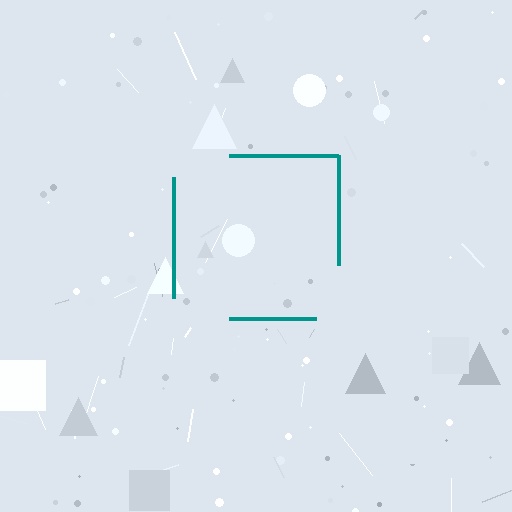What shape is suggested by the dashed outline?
The dashed outline suggests a square.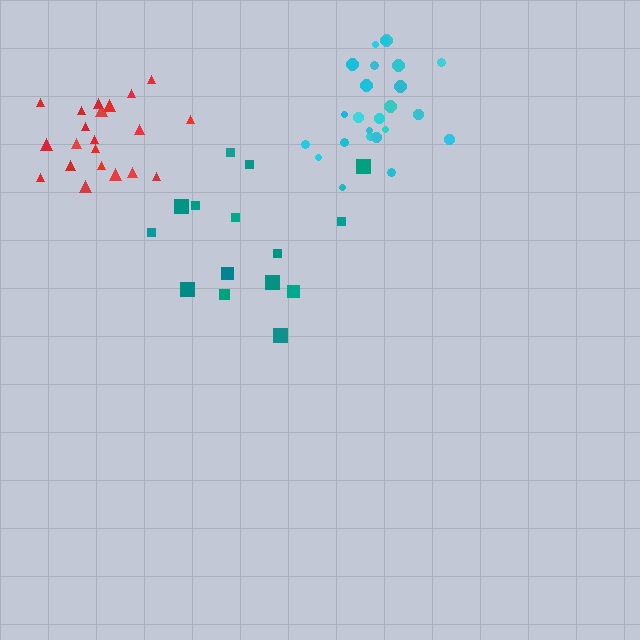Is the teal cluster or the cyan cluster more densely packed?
Cyan.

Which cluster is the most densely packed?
Red.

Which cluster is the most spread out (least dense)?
Teal.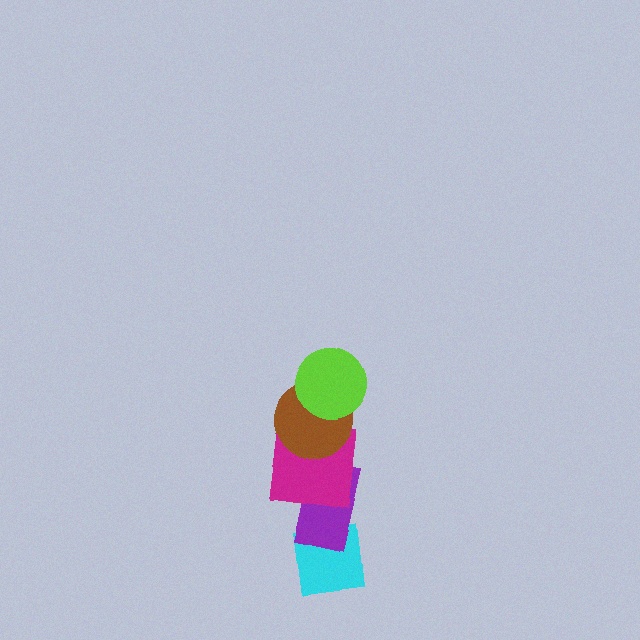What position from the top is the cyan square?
The cyan square is 5th from the top.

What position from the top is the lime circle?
The lime circle is 1st from the top.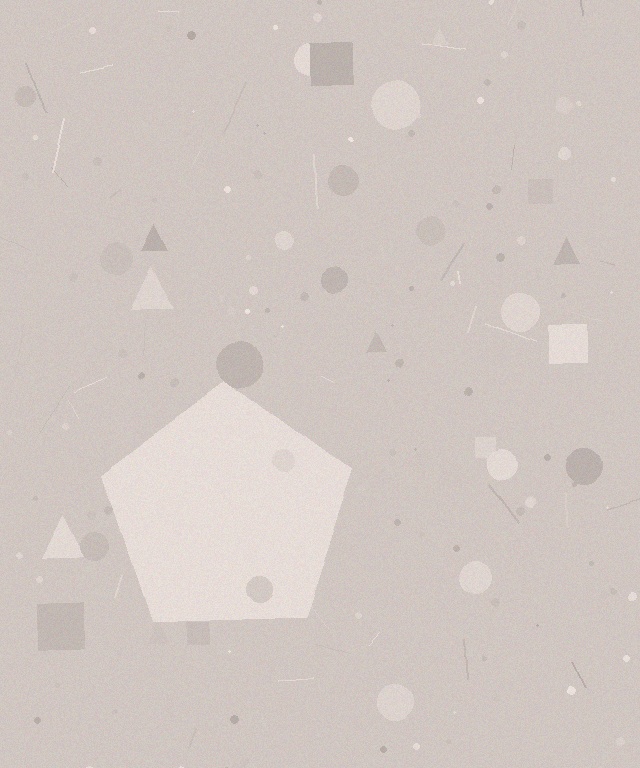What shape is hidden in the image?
A pentagon is hidden in the image.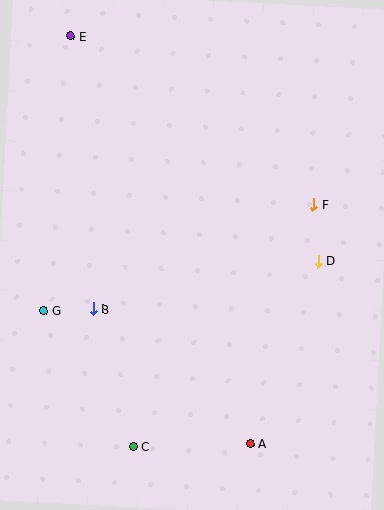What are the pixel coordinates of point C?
Point C is at (133, 446).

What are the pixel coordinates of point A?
Point A is at (250, 443).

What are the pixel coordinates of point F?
Point F is at (314, 204).